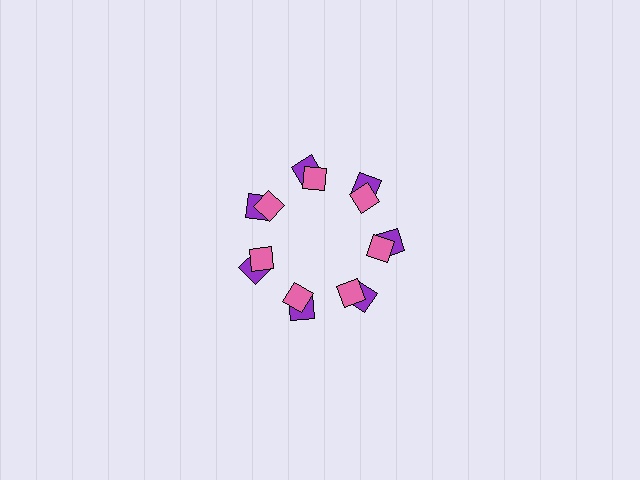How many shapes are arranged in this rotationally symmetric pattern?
There are 14 shapes, arranged in 7 groups of 2.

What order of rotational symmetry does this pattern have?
This pattern has 7-fold rotational symmetry.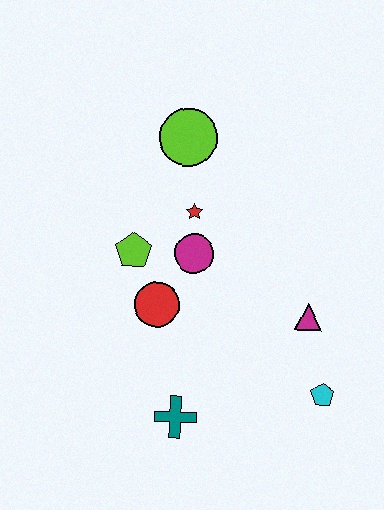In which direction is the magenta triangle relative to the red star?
The magenta triangle is to the right of the red star.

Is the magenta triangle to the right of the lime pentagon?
Yes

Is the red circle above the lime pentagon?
No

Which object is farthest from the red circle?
The cyan pentagon is farthest from the red circle.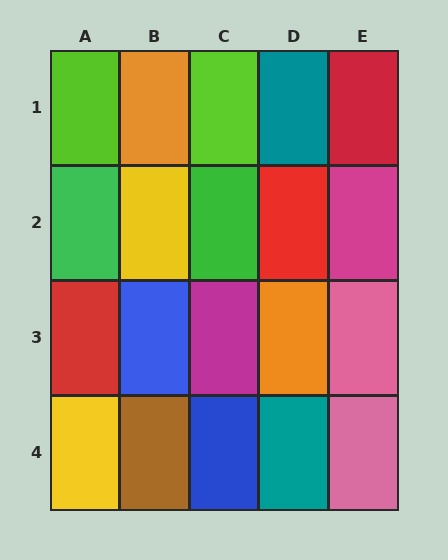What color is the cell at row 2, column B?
Yellow.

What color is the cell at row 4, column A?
Yellow.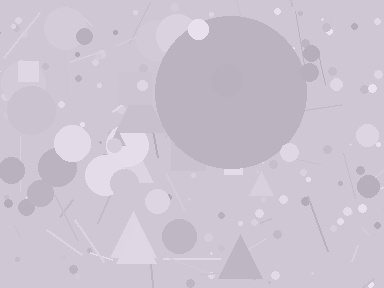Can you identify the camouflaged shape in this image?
The camouflaged shape is a circle.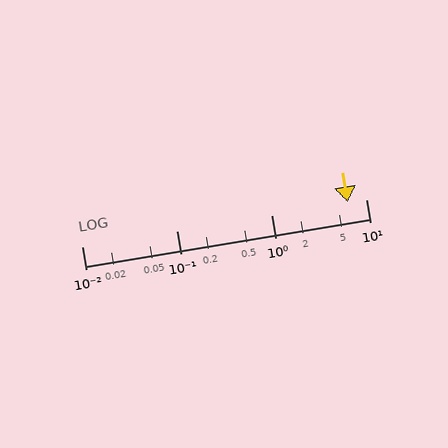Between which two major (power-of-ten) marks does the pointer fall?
The pointer is between 1 and 10.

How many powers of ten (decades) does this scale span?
The scale spans 3 decades, from 0.01 to 10.